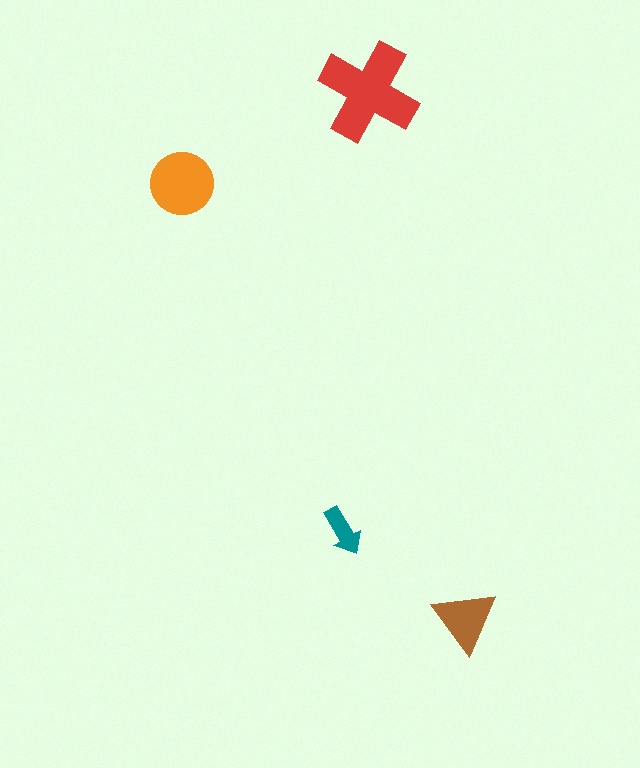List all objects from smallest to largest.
The teal arrow, the brown triangle, the orange circle, the red cross.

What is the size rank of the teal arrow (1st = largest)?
4th.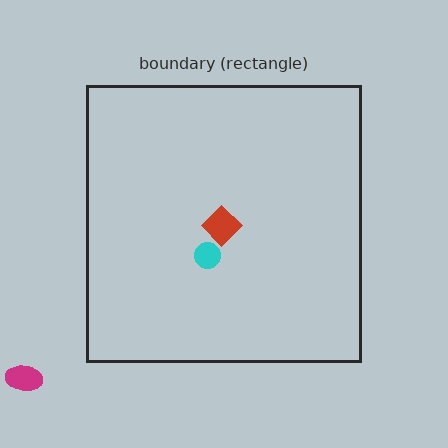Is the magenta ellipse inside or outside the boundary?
Outside.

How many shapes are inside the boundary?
2 inside, 1 outside.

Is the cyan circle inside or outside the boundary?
Inside.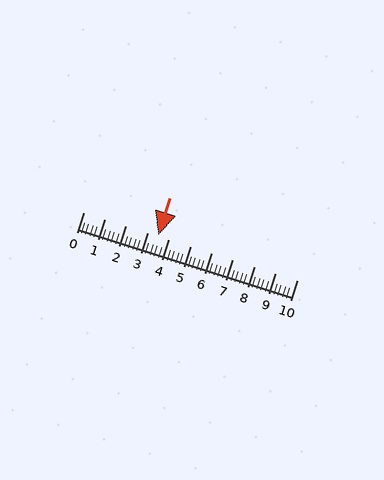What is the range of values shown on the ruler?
The ruler shows values from 0 to 10.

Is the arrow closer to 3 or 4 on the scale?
The arrow is closer to 4.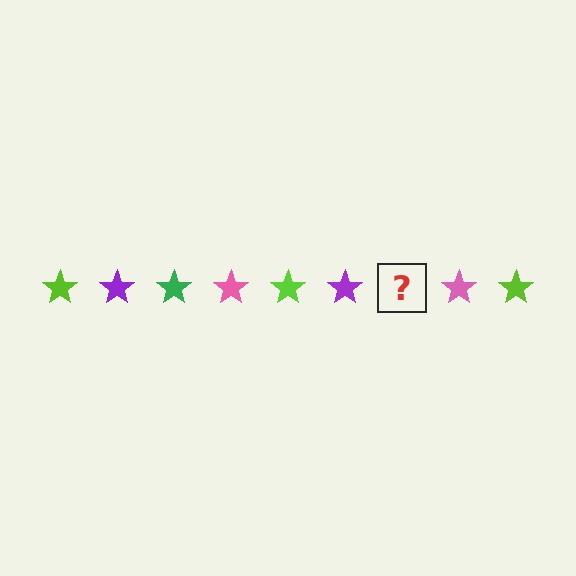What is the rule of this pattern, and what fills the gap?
The rule is that the pattern cycles through lime, purple, green, pink stars. The gap should be filled with a green star.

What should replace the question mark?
The question mark should be replaced with a green star.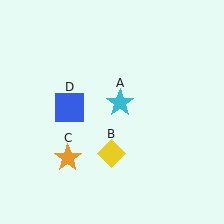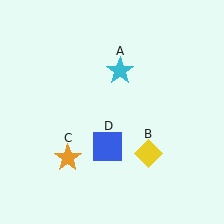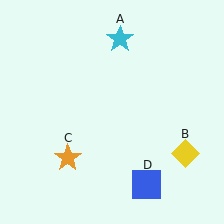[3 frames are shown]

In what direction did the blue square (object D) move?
The blue square (object D) moved down and to the right.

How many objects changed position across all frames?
3 objects changed position: cyan star (object A), yellow diamond (object B), blue square (object D).